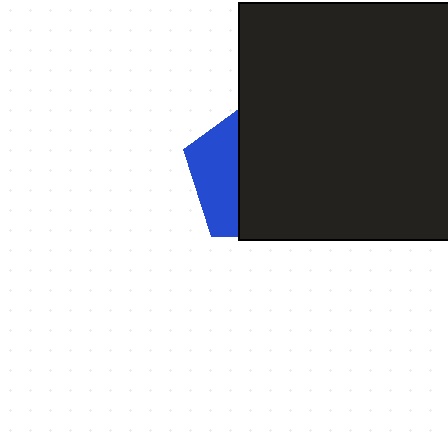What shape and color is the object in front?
The object in front is a black square.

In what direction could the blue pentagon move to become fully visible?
The blue pentagon could move left. That would shift it out from behind the black square entirely.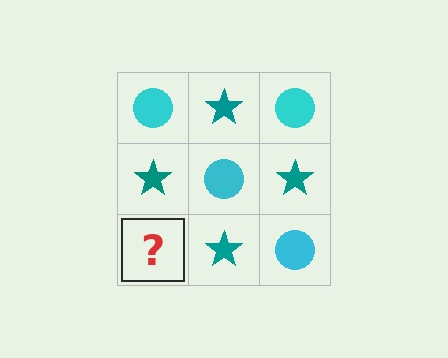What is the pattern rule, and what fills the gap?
The rule is that it alternates cyan circle and teal star in a checkerboard pattern. The gap should be filled with a cyan circle.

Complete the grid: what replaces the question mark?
The question mark should be replaced with a cyan circle.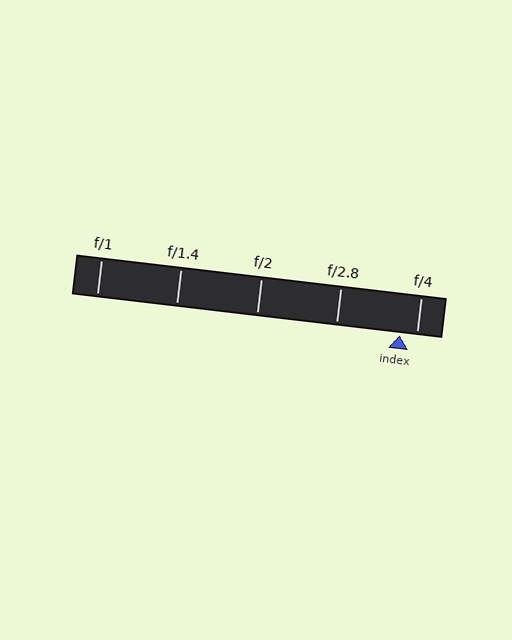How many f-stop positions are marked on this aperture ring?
There are 5 f-stop positions marked.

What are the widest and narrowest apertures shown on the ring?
The widest aperture shown is f/1 and the narrowest is f/4.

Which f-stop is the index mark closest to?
The index mark is closest to f/4.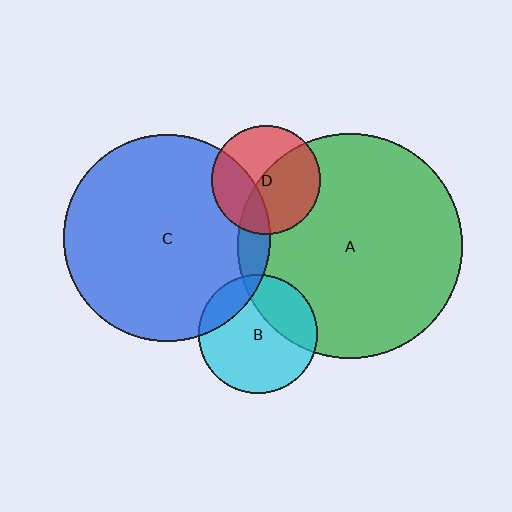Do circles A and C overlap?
Yes.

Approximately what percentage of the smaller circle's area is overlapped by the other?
Approximately 5%.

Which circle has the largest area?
Circle A (green).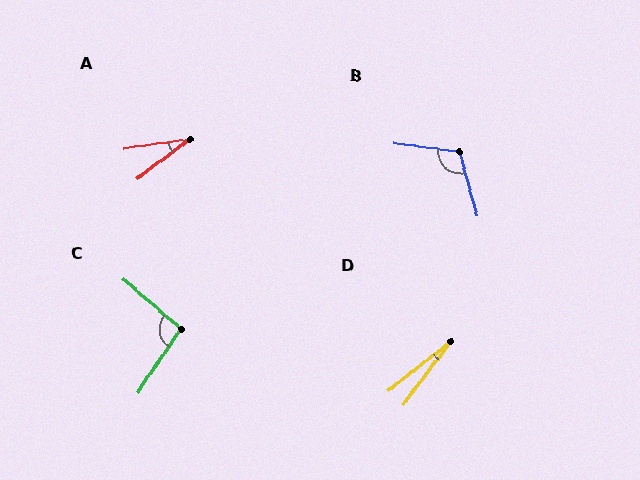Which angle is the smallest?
D, at approximately 15 degrees.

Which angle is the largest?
B, at approximately 112 degrees.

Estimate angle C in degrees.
Approximately 96 degrees.